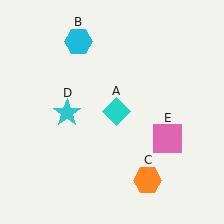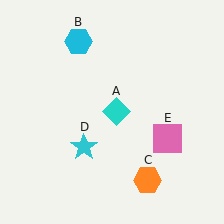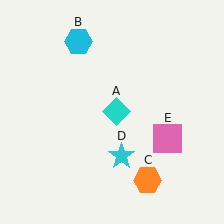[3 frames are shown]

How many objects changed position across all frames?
1 object changed position: cyan star (object D).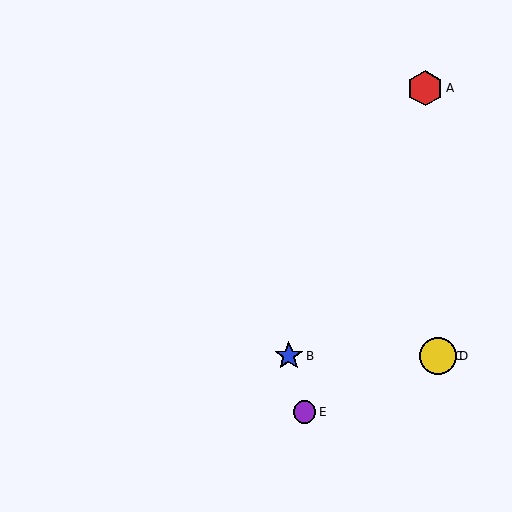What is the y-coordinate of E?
Object E is at y≈412.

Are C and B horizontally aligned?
Yes, both are at y≈356.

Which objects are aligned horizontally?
Objects B, C, D are aligned horizontally.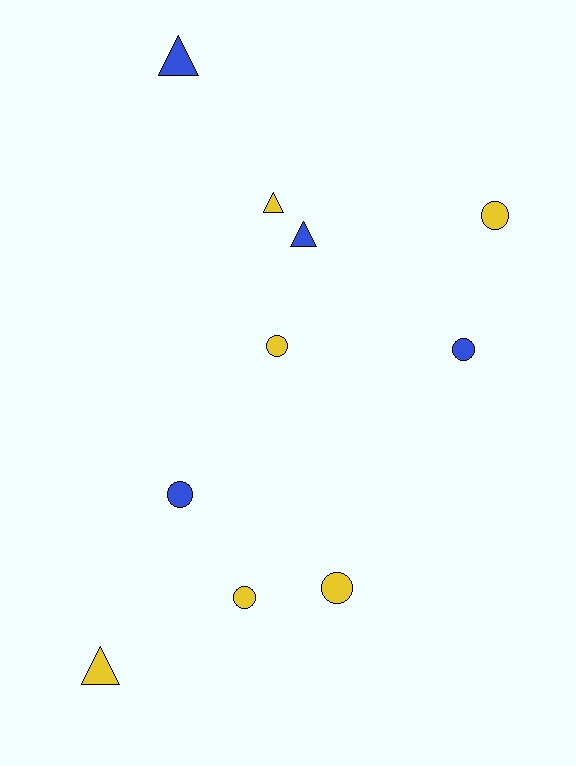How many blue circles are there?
There are 2 blue circles.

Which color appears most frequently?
Yellow, with 6 objects.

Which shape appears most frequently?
Circle, with 6 objects.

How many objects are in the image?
There are 10 objects.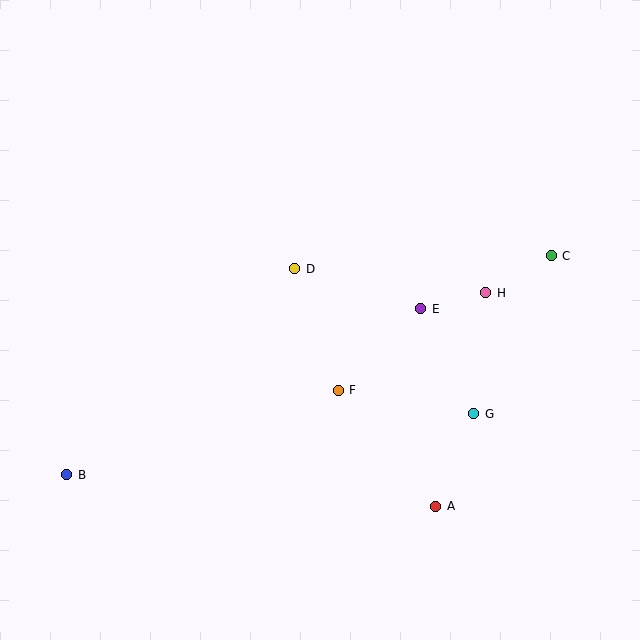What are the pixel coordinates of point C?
Point C is at (551, 256).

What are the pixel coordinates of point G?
Point G is at (474, 414).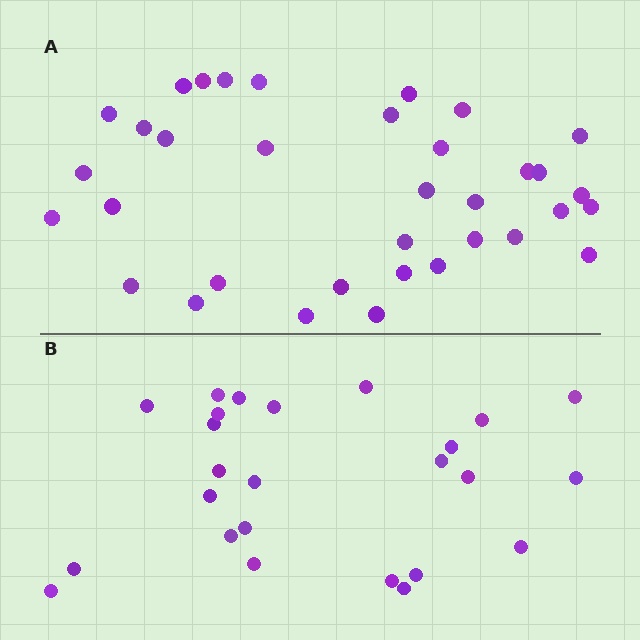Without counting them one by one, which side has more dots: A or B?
Region A (the top region) has more dots.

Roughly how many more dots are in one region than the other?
Region A has roughly 10 or so more dots than region B.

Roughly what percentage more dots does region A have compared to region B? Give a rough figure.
About 40% more.